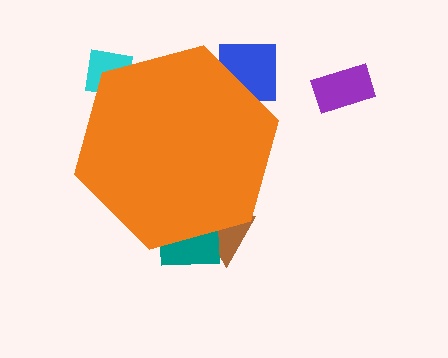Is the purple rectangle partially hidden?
No, the purple rectangle is fully visible.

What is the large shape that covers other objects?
An orange hexagon.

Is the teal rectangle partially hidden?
Yes, the teal rectangle is partially hidden behind the orange hexagon.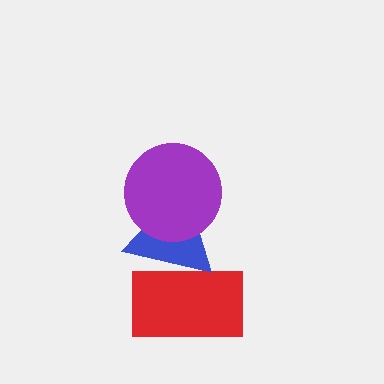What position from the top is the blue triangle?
The blue triangle is 2nd from the top.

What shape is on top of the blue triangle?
The purple circle is on top of the blue triangle.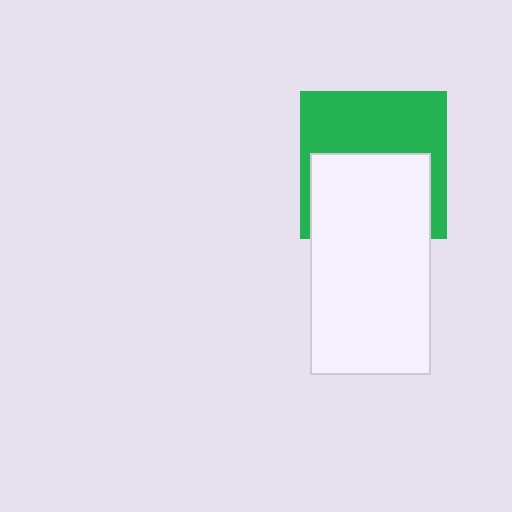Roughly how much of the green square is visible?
About half of it is visible (roughly 52%).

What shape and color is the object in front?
The object in front is a white rectangle.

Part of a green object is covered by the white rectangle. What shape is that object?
It is a square.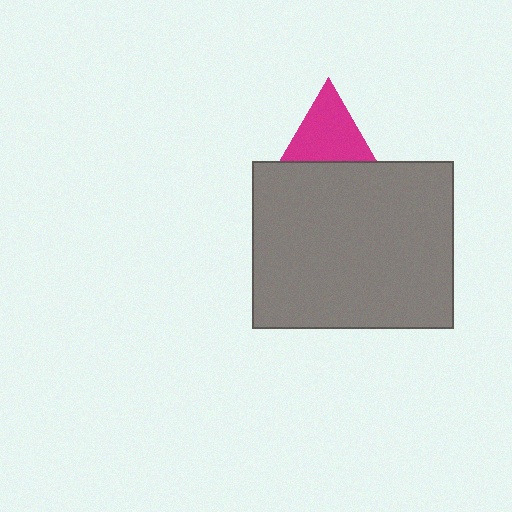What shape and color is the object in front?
The object in front is a gray rectangle.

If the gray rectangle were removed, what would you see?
You would see the complete magenta triangle.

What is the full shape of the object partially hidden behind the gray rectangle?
The partially hidden object is a magenta triangle.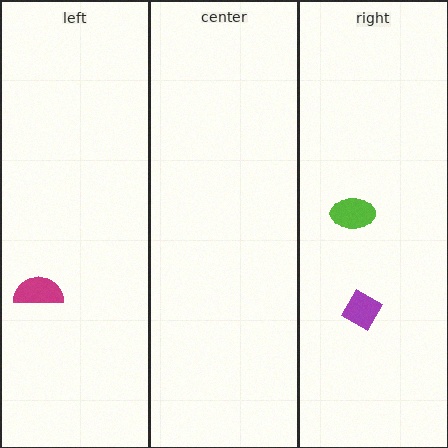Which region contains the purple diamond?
The right region.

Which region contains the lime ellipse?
The right region.